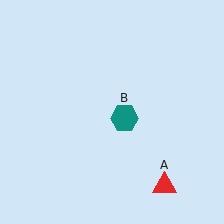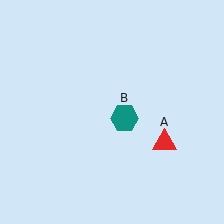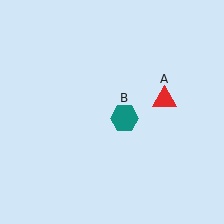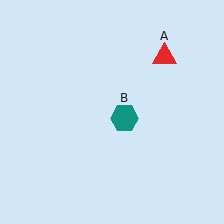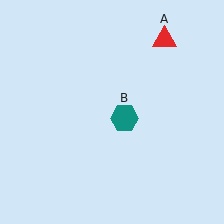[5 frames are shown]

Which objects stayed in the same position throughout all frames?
Teal hexagon (object B) remained stationary.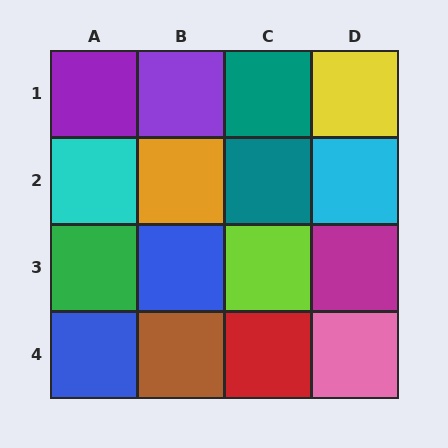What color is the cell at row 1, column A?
Purple.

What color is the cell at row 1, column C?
Teal.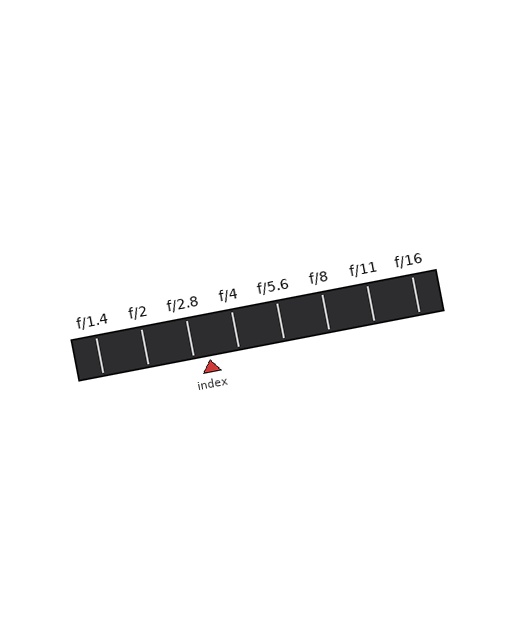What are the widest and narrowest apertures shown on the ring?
The widest aperture shown is f/1.4 and the narrowest is f/16.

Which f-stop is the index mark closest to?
The index mark is closest to f/2.8.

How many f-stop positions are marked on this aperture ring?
There are 8 f-stop positions marked.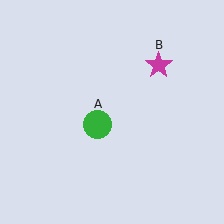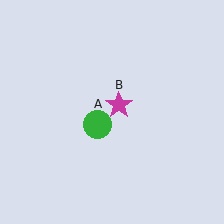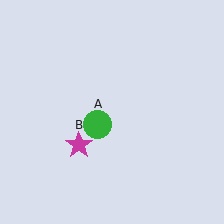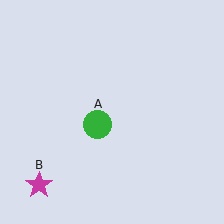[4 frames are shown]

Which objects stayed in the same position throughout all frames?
Green circle (object A) remained stationary.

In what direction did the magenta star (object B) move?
The magenta star (object B) moved down and to the left.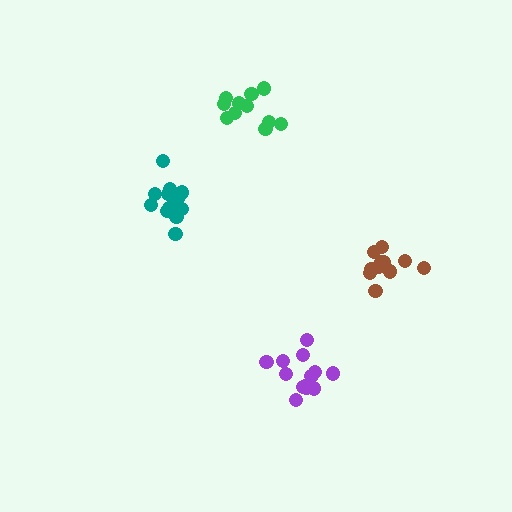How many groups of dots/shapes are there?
There are 4 groups.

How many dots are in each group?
Group 1: 14 dots, Group 2: 13 dots, Group 3: 11 dots, Group 4: 11 dots (49 total).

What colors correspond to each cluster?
The clusters are colored: teal, purple, brown, green.